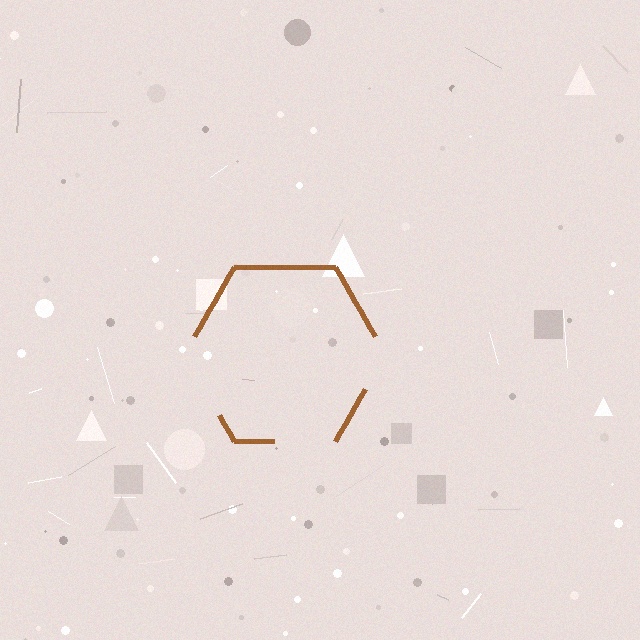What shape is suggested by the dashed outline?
The dashed outline suggests a hexagon.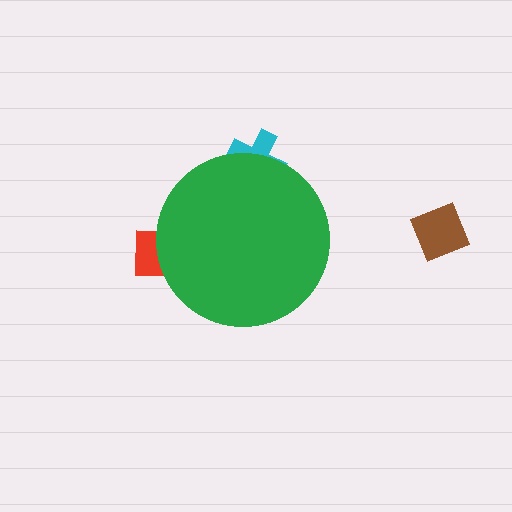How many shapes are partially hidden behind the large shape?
2 shapes are partially hidden.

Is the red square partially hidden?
Yes, the red square is partially hidden behind the green circle.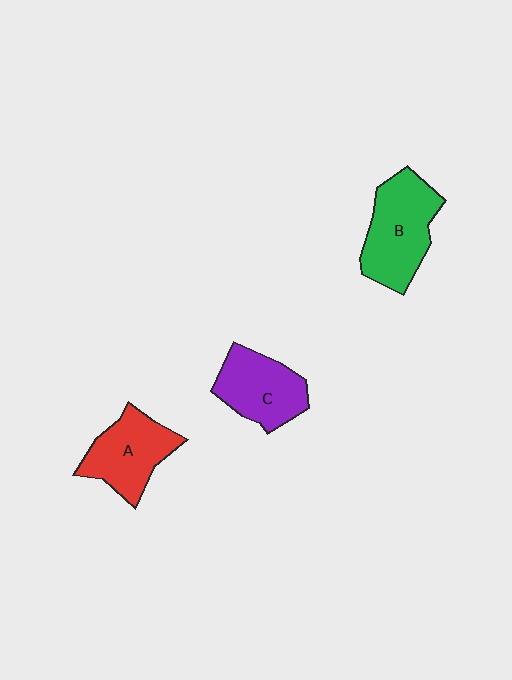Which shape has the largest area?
Shape B (green).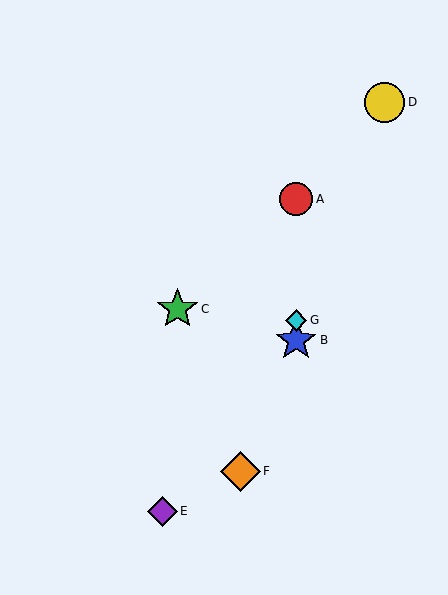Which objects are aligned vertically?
Objects A, B, G are aligned vertically.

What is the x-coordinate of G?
Object G is at x≈296.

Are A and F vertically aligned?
No, A is at x≈296 and F is at x≈241.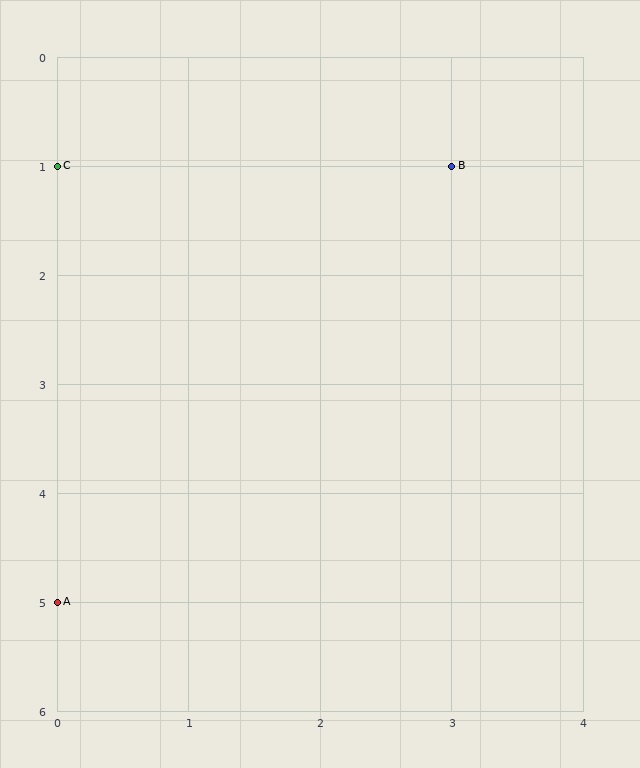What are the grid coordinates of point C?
Point C is at grid coordinates (0, 1).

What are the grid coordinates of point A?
Point A is at grid coordinates (0, 5).